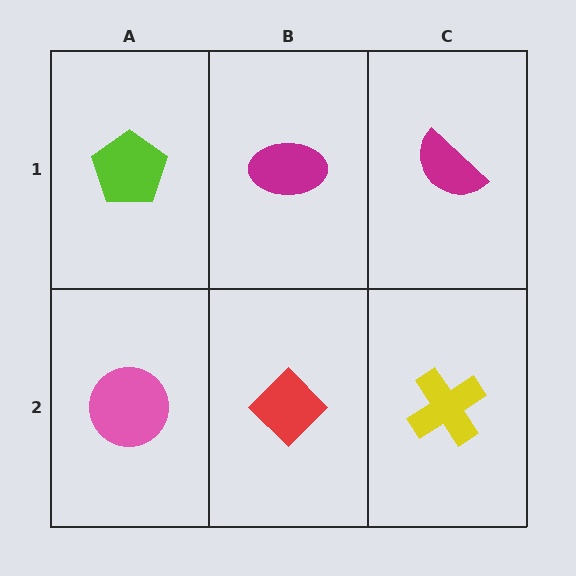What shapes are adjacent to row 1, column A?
A pink circle (row 2, column A), a magenta ellipse (row 1, column B).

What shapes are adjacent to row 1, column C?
A yellow cross (row 2, column C), a magenta ellipse (row 1, column B).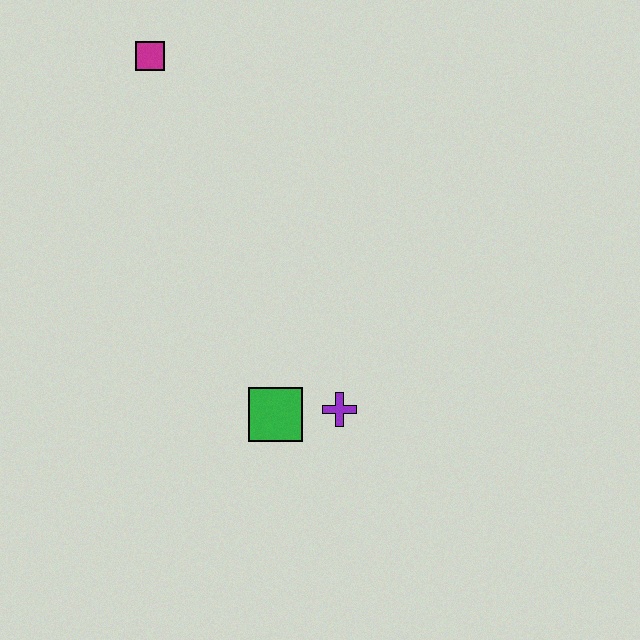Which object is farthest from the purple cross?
The magenta square is farthest from the purple cross.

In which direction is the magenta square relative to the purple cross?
The magenta square is above the purple cross.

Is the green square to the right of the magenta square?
Yes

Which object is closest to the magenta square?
The green square is closest to the magenta square.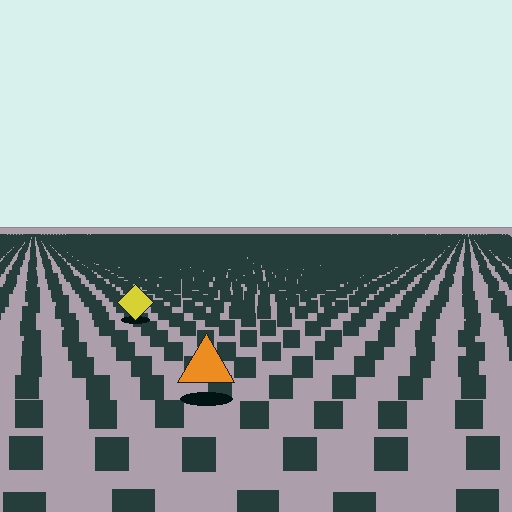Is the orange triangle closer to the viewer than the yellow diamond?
Yes. The orange triangle is closer — you can tell from the texture gradient: the ground texture is coarser near it.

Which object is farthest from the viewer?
The yellow diamond is farthest from the viewer. It appears smaller and the ground texture around it is denser.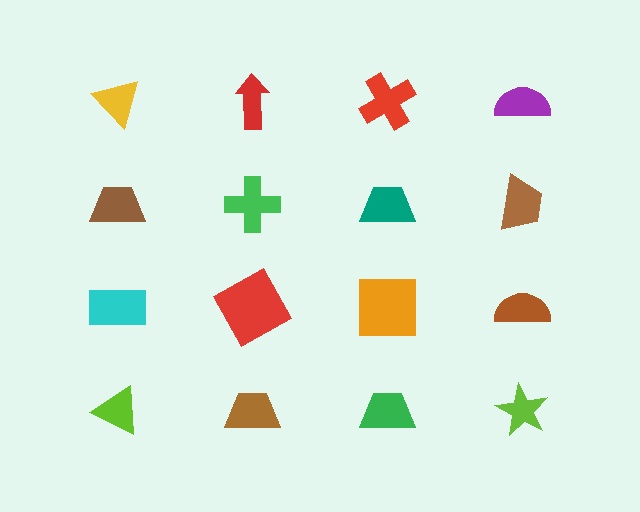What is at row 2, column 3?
A teal trapezoid.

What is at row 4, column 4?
A lime star.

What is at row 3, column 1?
A cyan rectangle.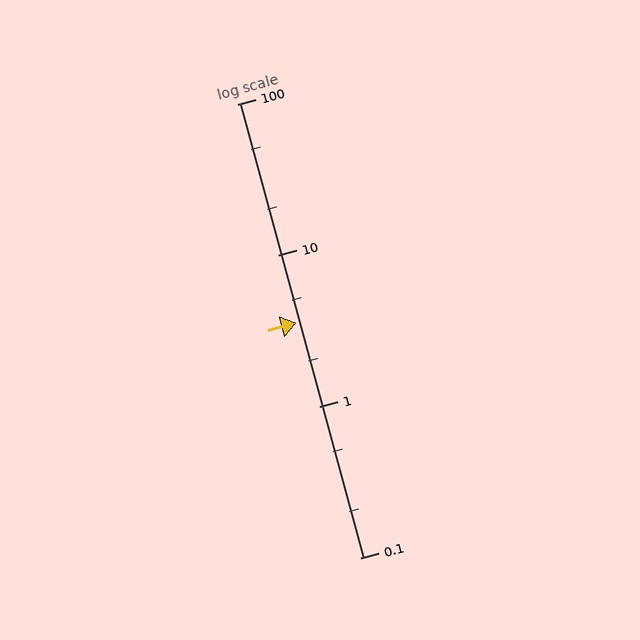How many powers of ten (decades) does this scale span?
The scale spans 3 decades, from 0.1 to 100.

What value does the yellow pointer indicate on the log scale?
The pointer indicates approximately 3.6.